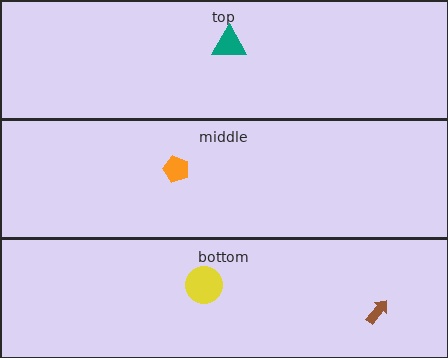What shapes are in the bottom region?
The brown arrow, the yellow circle.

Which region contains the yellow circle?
The bottom region.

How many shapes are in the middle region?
1.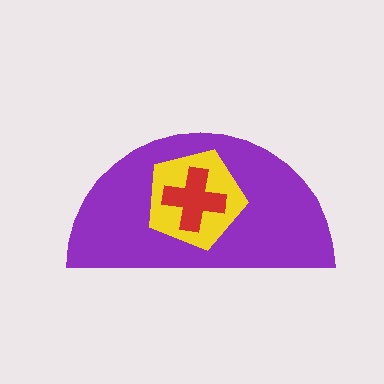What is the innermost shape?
The red cross.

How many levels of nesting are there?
3.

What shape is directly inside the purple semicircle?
The yellow pentagon.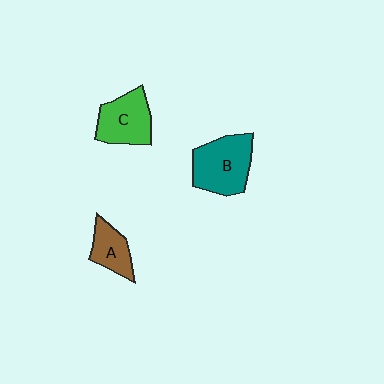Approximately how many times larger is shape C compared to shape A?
Approximately 1.5 times.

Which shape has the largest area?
Shape B (teal).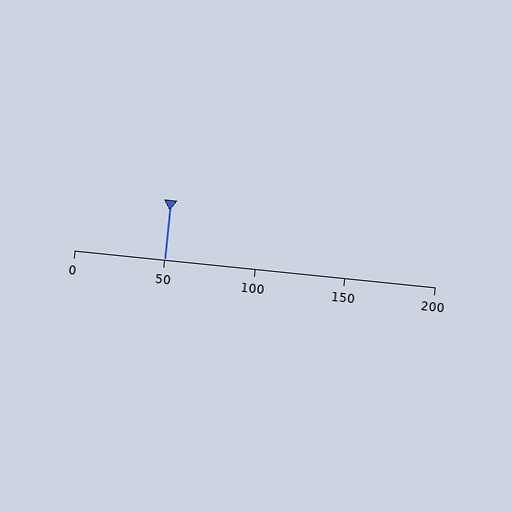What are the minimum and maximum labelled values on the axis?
The axis runs from 0 to 200.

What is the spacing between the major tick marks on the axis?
The major ticks are spaced 50 apart.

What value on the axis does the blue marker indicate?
The marker indicates approximately 50.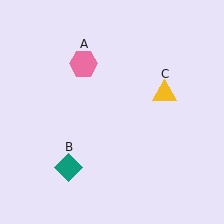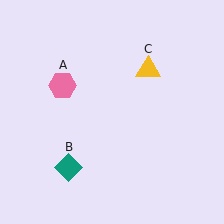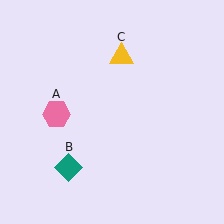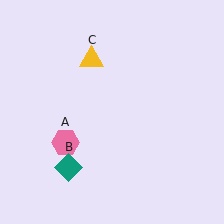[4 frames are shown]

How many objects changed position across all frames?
2 objects changed position: pink hexagon (object A), yellow triangle (object C).